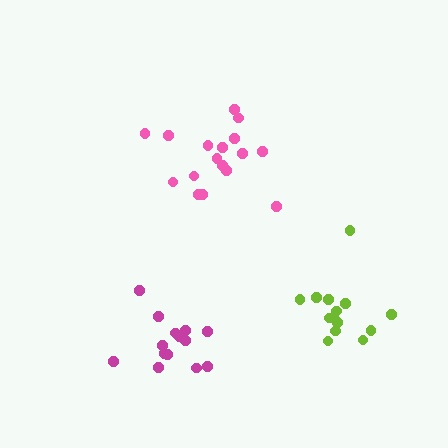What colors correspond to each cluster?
The clusters are colored: pink, magenta, lime.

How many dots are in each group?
Group 1: 17 dots, Group 2: 14 dots, Group 3: 14 dots (45 total).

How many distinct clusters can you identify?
There are 3 distinct clusters.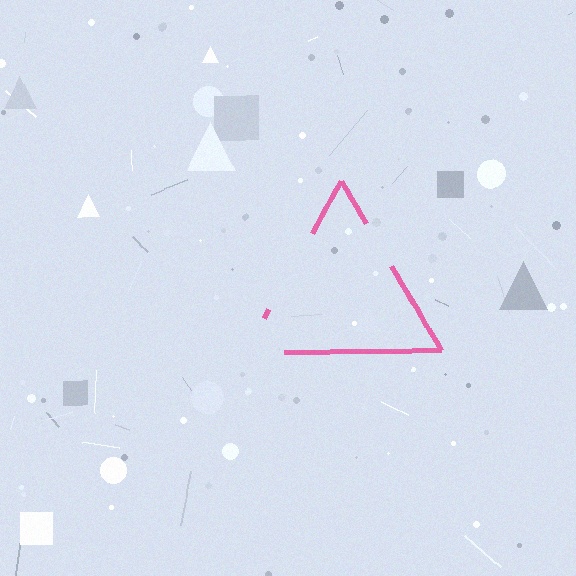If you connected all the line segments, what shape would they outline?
They would outline a triangle.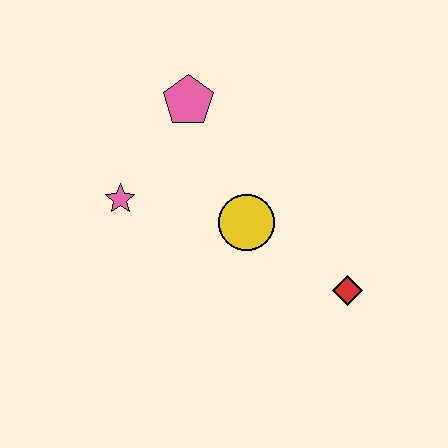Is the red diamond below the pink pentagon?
Yes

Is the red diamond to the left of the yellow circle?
No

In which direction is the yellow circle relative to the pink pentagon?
The yellow circle is below the pink pentagon.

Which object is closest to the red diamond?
The yellow circle is closest to the red diamond.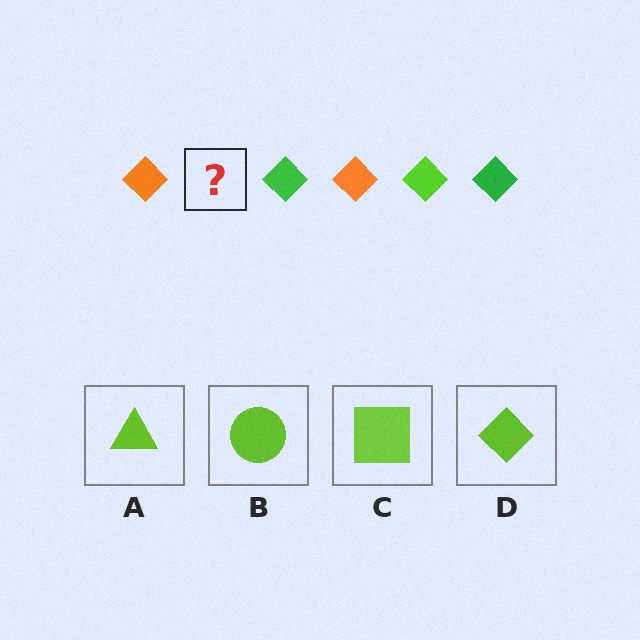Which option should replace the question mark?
Option D.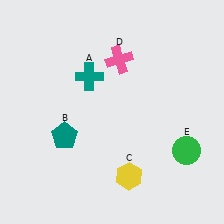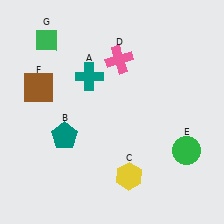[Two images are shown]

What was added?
A brown square (F), a green diamond (G) were added in Image 2.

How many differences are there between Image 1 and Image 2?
There are 2 differences between the two images.